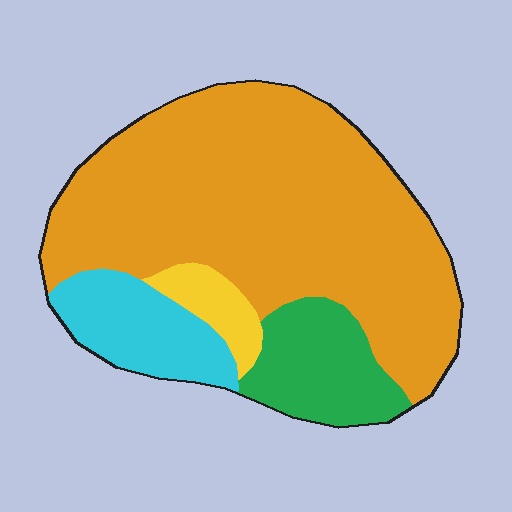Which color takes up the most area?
Orange, at roughly 70%.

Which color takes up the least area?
Yellow, at roughly 5%.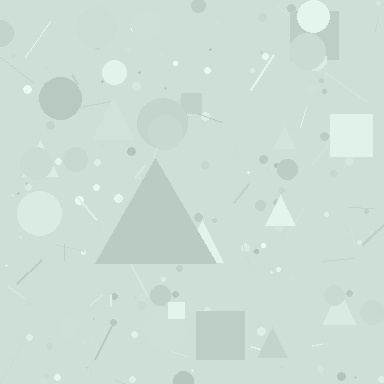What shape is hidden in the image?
A triangle is hidden in the image.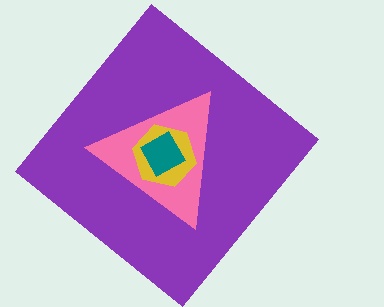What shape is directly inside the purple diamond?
The pink triangle.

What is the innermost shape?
The teal diamond.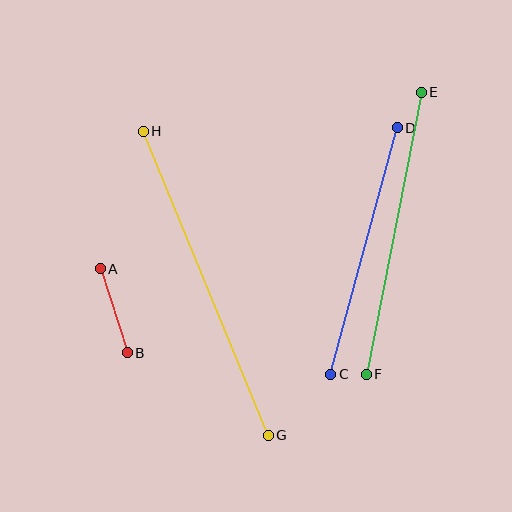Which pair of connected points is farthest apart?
Points G and H are farthest apart.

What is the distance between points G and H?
The distance is approximately 328 pixels.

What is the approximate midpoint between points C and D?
The midpoint is at approximately (364, 251) pixels.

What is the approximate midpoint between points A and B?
The midpoint is at approximately (114, 311) pixels.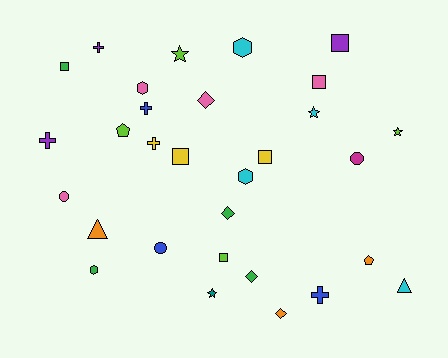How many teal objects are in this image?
There is 1 teal object.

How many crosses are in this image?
There are 5 crosses.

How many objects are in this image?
There are 30 objects.